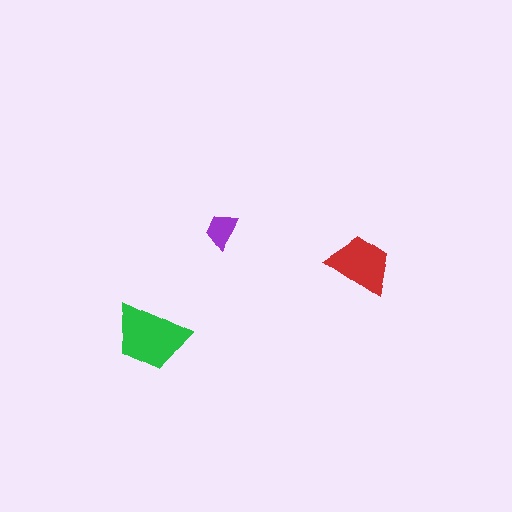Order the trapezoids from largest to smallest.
the green one, the red one, the purple one.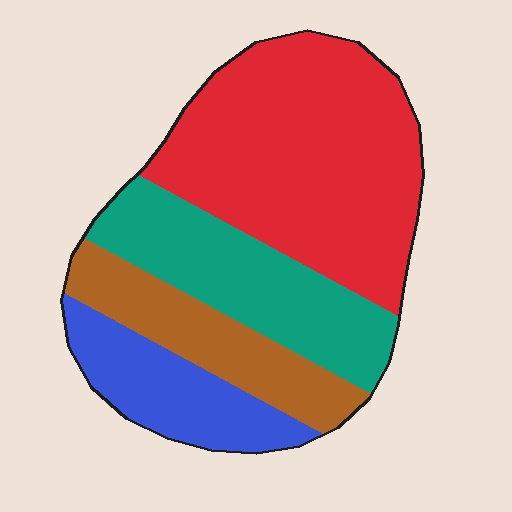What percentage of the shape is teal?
Teal covers around 25% of the shape.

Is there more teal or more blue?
Teal.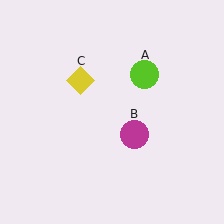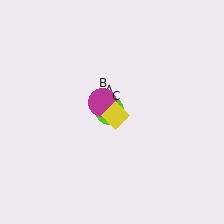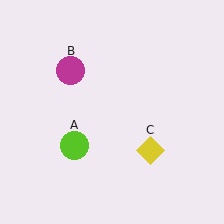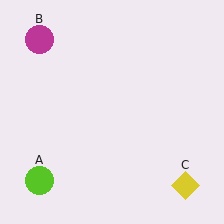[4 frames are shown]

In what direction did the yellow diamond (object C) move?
The yellow diamond (object C) moved down and to the right.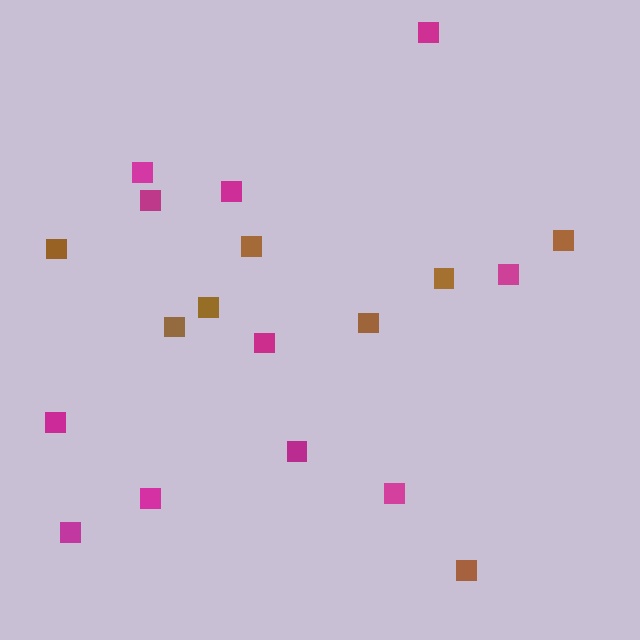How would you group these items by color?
There are 2 groups: one group of magenta squares (11) and one group of brown squares (8).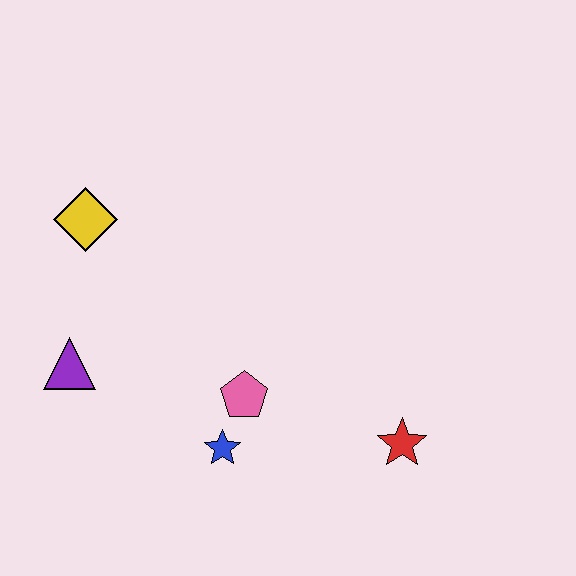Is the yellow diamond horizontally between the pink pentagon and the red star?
No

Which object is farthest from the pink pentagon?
The yellow diamond is farthest from the pink pentagon.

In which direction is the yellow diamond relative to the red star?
The yellow diamond is to the left of the red star.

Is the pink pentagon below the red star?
No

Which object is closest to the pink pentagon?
The blue star is closest to the pink pentagon.